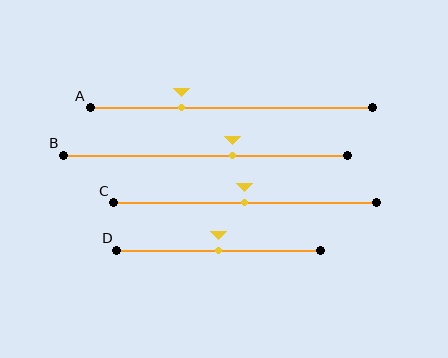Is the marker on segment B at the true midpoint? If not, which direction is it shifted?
No, the marker on segment B is shifted to the right by about 9% of the segment length.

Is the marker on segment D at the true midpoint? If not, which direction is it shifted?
Yes, the marker on segment D is at the true midpoint.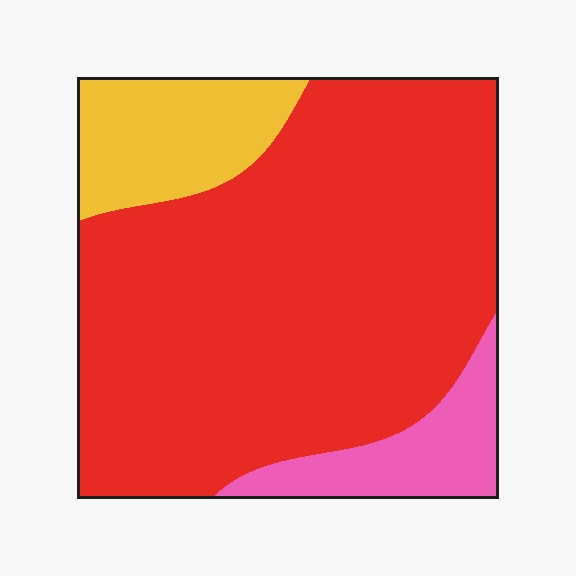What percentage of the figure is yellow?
Yellow covers 14% of the figure.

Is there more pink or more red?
Red.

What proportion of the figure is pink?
Pink covers roughly 10% of the figure.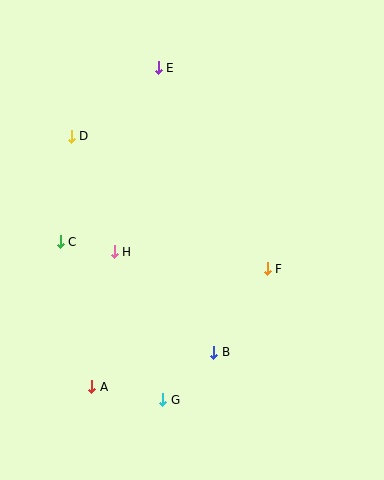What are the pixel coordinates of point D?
Point D is at (71, 136).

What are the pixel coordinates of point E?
Point E is at (158, 68).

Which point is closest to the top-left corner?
Point D is closest to the top-left corner.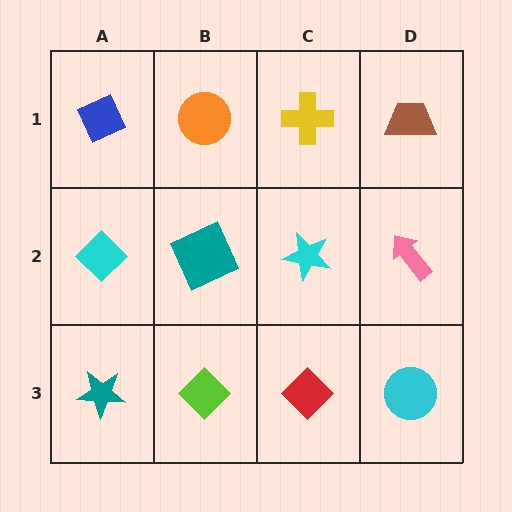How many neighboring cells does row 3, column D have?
2.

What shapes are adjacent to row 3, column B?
A teal square (row 2, column B), a teal star (row 3, column A), a red diamond (row 3, column C).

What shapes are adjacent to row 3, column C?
A cyan star (row 2, column C), a lime diamond (row 3, column B), a cyan circle (row 3, column D).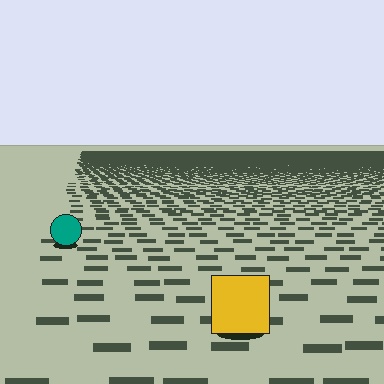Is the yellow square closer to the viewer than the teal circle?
Yes. The yellow square is closer — you can tell from the texture gradient: the ground texture is coarser near it.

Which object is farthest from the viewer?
The teal circle is farthest from the viewer. It appears smaller and the ground texture around it is denser.